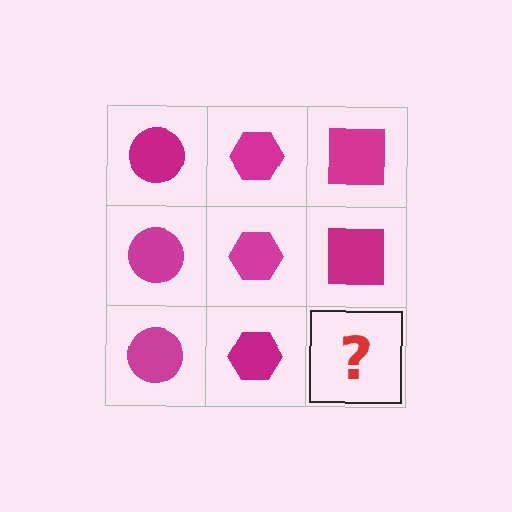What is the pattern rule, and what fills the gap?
The rule is that each column has a consistent shape. The gap should be filled with a magenta square.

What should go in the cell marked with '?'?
The missing cell should contain a magenta square.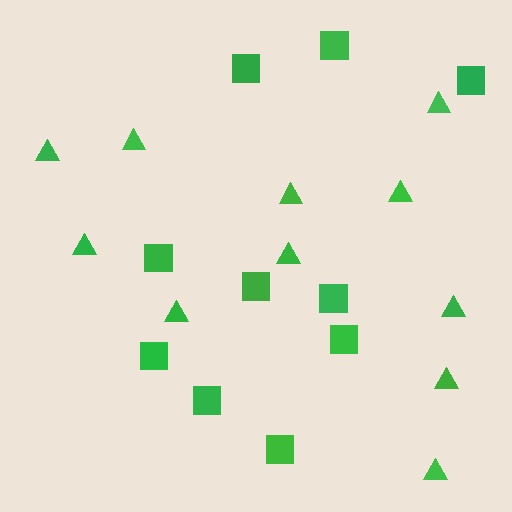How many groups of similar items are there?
There are 2 groups: one group of squares (10) and one group of triangles (11).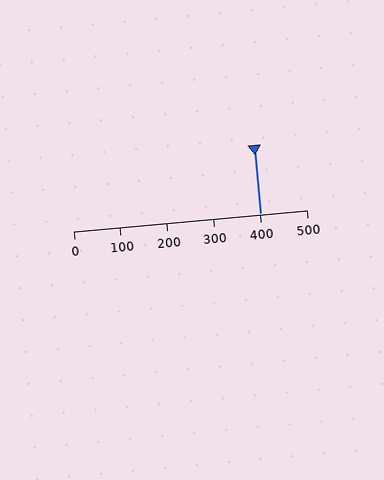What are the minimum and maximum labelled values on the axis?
The axis runs from 0 to 500.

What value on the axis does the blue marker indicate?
The marker indicates approximately 400.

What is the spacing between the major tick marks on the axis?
The major ticks are spaced 100 apart.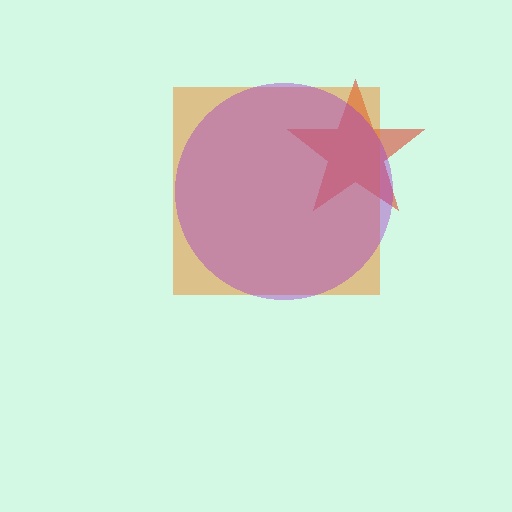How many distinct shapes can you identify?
There are 3 distinct shapes: a red star, an orange square, a purple circle.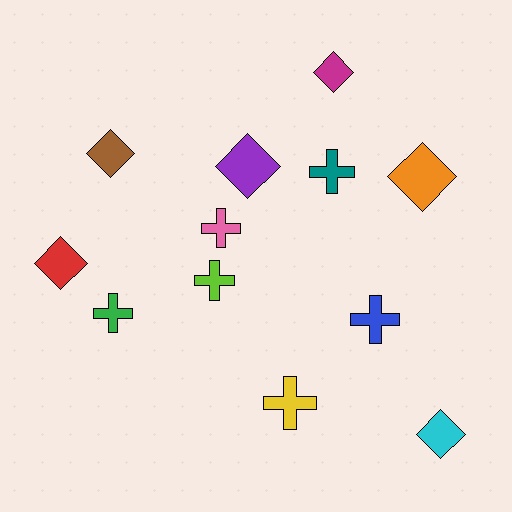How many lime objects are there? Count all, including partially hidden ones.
There is 1 lime object.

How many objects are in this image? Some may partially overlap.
There are 12 objects.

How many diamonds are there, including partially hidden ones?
There are 6 diamonds.